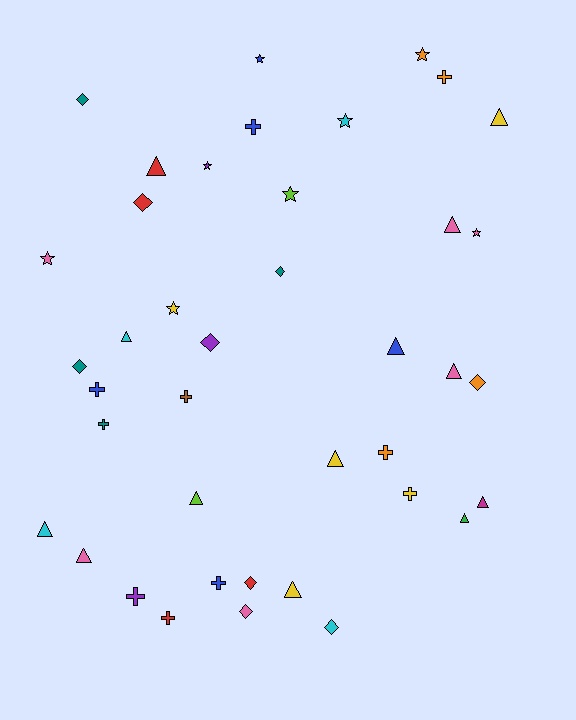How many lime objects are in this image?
There are 2 lime objects.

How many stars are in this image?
There are 8 stars.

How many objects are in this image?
There are 40 objects.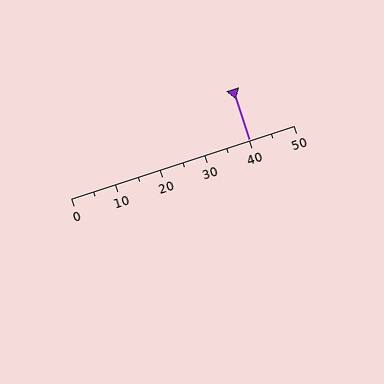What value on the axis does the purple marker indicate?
The marker indicates approximately 40.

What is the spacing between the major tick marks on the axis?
The major ticks are spaced 10 apart.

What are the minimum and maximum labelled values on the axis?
The axis runs from 0 to 50.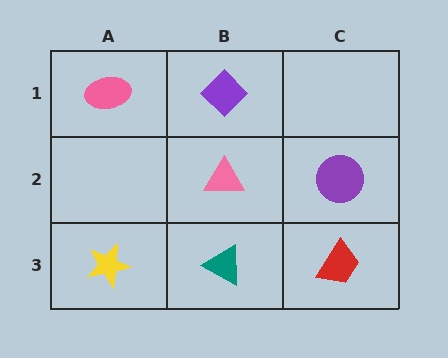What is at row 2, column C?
A purple circle.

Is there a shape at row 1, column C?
No, that cell is empty.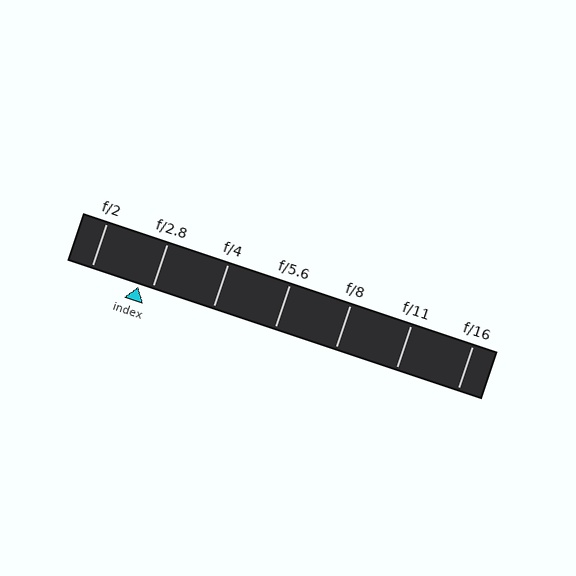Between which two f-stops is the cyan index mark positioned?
The index mark is between f/2 and f/2.8.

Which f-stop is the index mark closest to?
The index mark is closest to f/2.8.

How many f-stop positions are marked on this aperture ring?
There are 7 f-stop positions marked.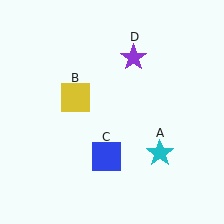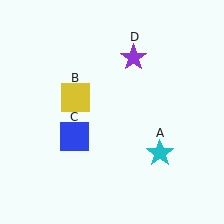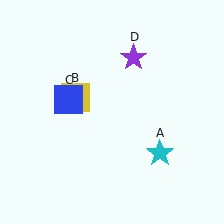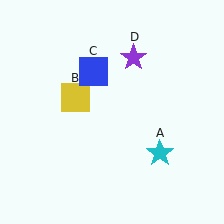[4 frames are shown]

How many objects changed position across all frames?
1 object changed position: blue square (object C).